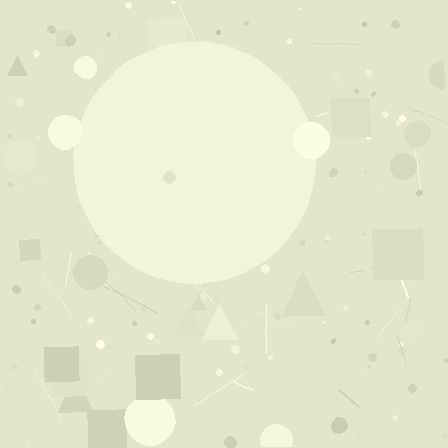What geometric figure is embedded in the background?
A circle is embedded in the background.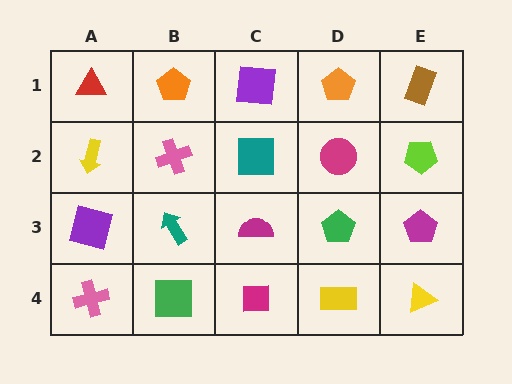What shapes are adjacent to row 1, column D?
A magenta circle (row 2, column D), a purple square (row 1, column C), a brown rectangle (row 1, column E).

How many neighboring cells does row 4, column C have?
3.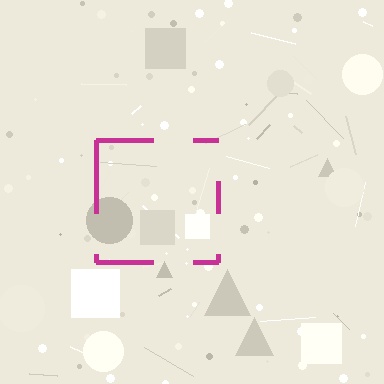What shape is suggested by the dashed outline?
The dashed outline suggests a square.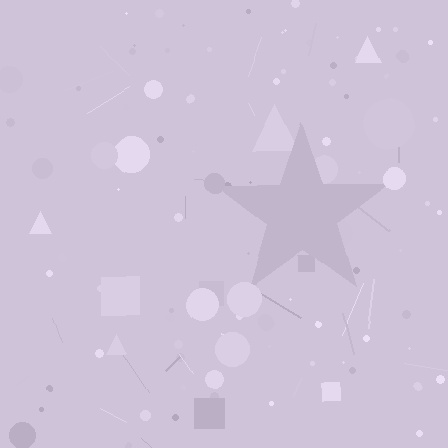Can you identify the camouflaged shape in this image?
The camouflaged shape is a star.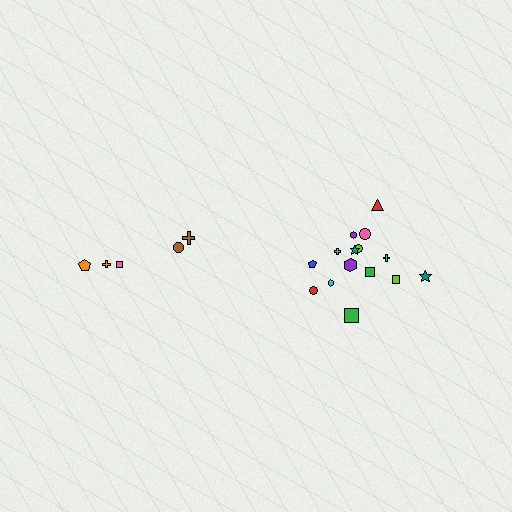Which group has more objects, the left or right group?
The right group.